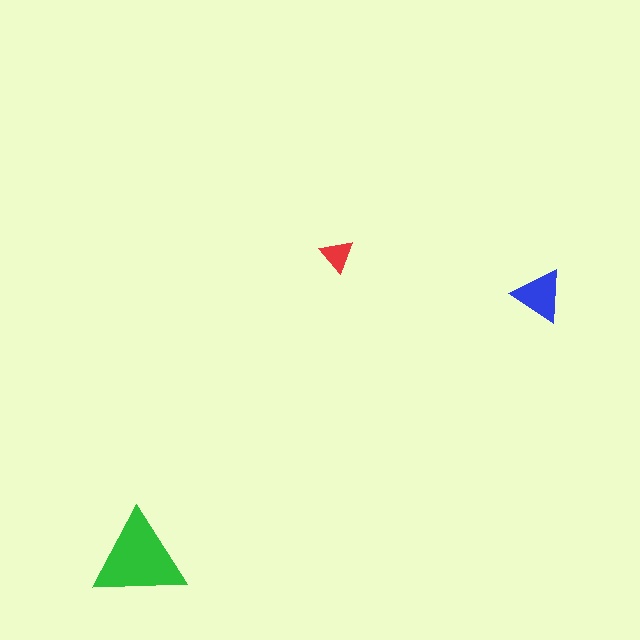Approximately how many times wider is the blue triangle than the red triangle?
About 1.5 times wider.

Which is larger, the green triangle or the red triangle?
The green one.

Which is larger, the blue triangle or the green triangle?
The green one.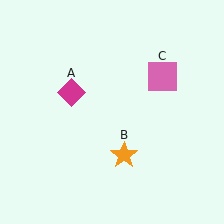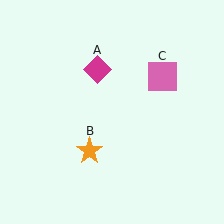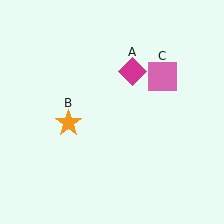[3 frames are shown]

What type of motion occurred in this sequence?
The magenta diamond (object A), orange star (object B) rotated clockwise around the center of the scene.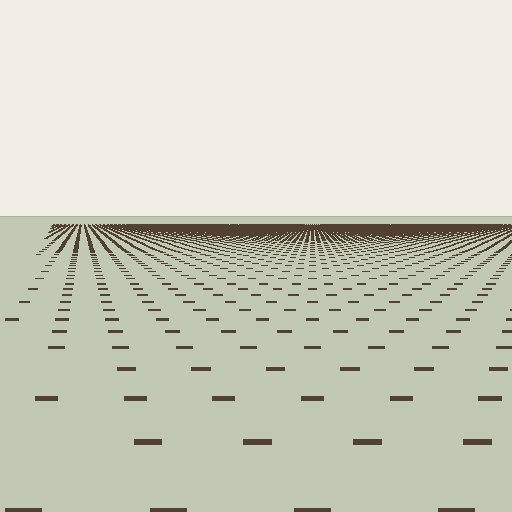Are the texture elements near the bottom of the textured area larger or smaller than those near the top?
Larger. Near the bottom, elements are closer to the viewer and appear at a bigger on-screen size.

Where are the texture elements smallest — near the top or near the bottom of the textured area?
Near the top.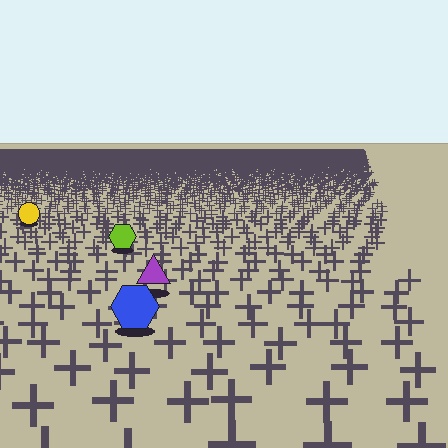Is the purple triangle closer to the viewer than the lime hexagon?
Yes. The purple triangle is closer — you can tell from the texture gradient: the ground texture is coarser near it.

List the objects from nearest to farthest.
From nearest to farthest: the blue hexagon, the purple triangle, the lime hexagon, the yellow circle.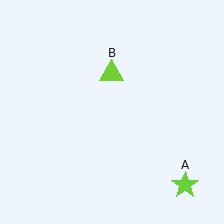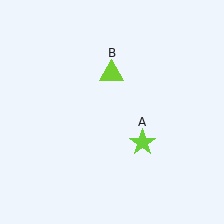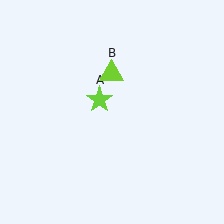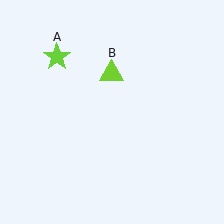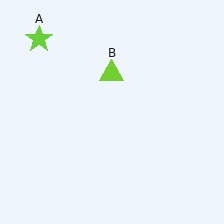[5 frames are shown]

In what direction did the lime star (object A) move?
The lime star (object A) moved up and to the left.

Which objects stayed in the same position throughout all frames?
Lime triangle (object B) remained stationary.